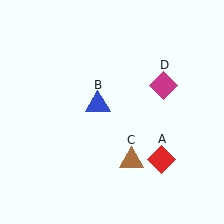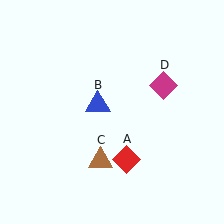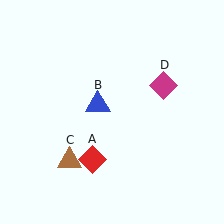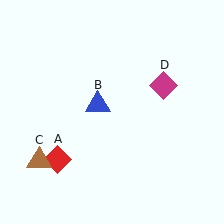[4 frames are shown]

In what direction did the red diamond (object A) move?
The red diamond (object A) moved left.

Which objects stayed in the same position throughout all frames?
Blue triangle (object B) and magenta diamond (object D) remained stationary.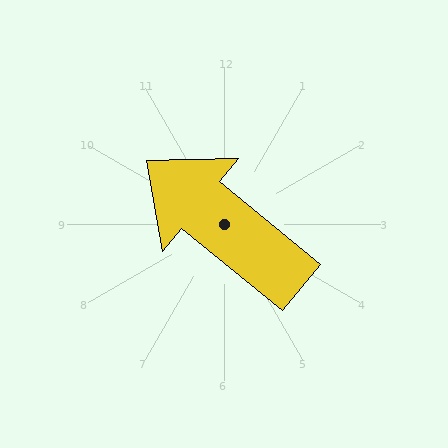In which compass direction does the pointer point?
Northwest.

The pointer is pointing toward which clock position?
Roughly 10 o'clock.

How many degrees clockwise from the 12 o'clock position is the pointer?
Approximately 309 degrees.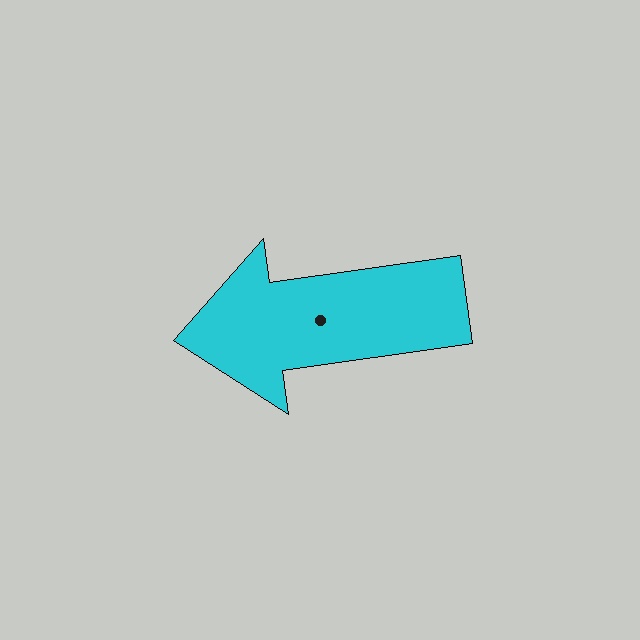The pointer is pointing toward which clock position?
Roughly 9 o'clock.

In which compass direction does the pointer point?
West.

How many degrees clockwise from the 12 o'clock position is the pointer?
Approximately 262 degrees.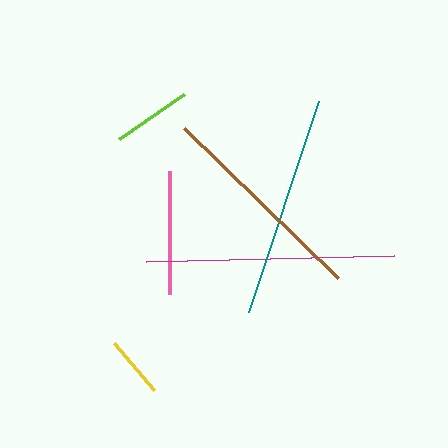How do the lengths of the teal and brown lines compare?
The teal and brown lines are approximately the same length.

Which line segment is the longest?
The magenta line is the longest at approximately 248 pixels.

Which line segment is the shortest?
The yellow line is the shortest at approximately 62 pixels.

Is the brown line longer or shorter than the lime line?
The brown line is longer than the lime line.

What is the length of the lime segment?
The lime segment is approximately 79 pixels long.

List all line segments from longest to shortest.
From longest to shortest: magenta, teal, brown, pink, lime, yellow.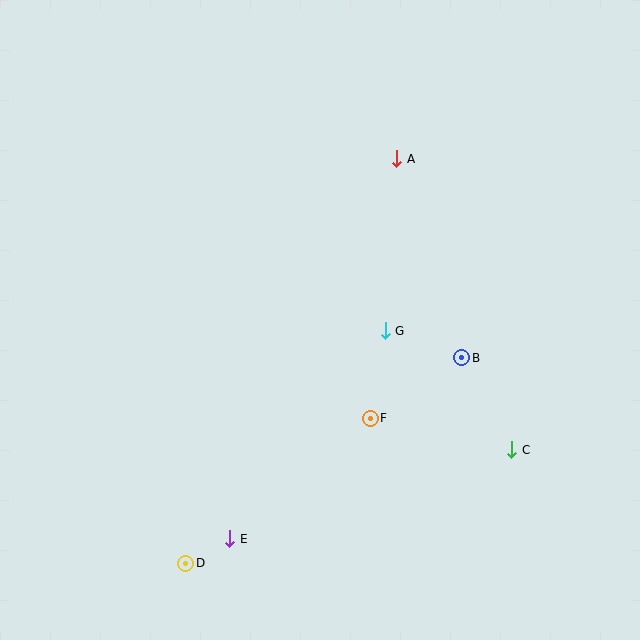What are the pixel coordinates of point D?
Point D is at (186, 563).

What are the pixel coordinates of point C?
Point C is at (512, 450).